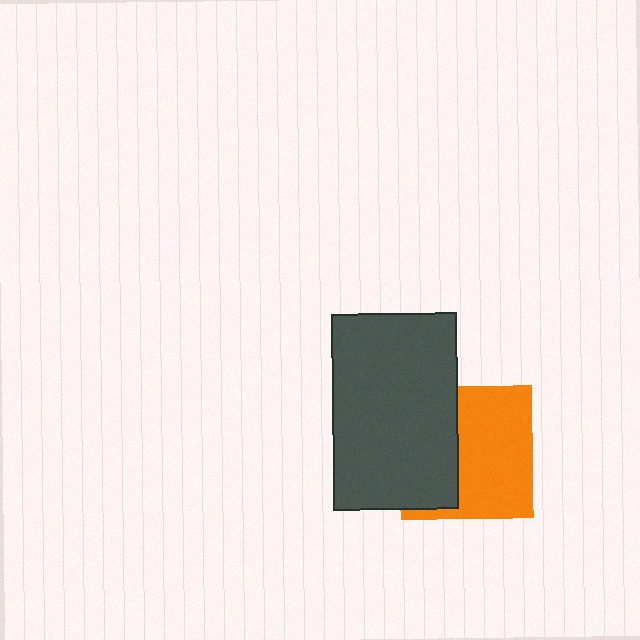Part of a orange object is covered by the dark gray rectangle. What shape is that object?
It is a square.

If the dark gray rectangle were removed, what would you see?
You would see the complete orange square.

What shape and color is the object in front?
The object in front is a dark gray rectangle.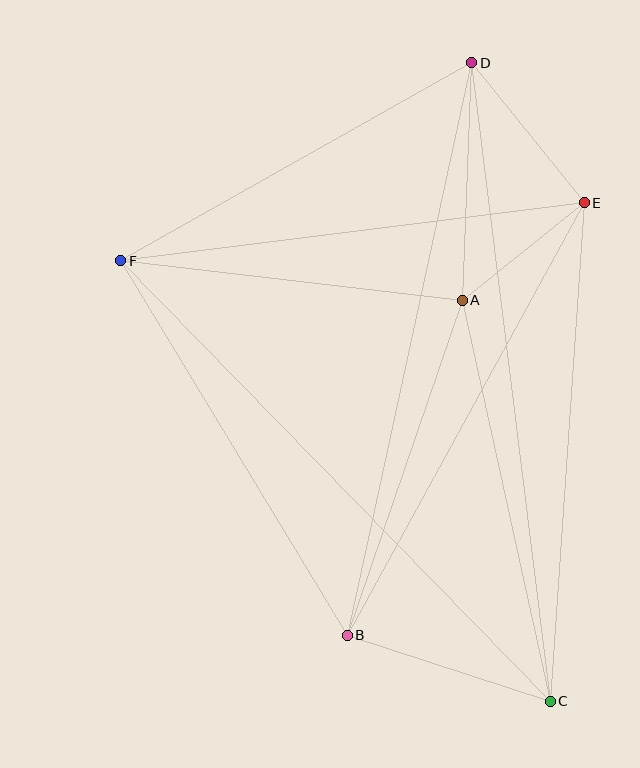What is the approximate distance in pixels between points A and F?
The distance between A and F is approximately 344 pixels.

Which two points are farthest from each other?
Points C and D are farthest from each other.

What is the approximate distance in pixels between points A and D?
The distance between A and D is approximately 238 pixels.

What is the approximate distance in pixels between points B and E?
The distance between B and E is approximately 493 pixels.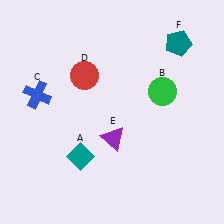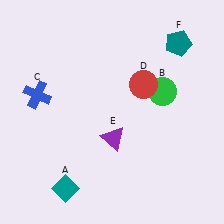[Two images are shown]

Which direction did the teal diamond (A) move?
The teal diamond (A) moved down.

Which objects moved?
The objects that moved are: the teal diamond (A), the red circle (D).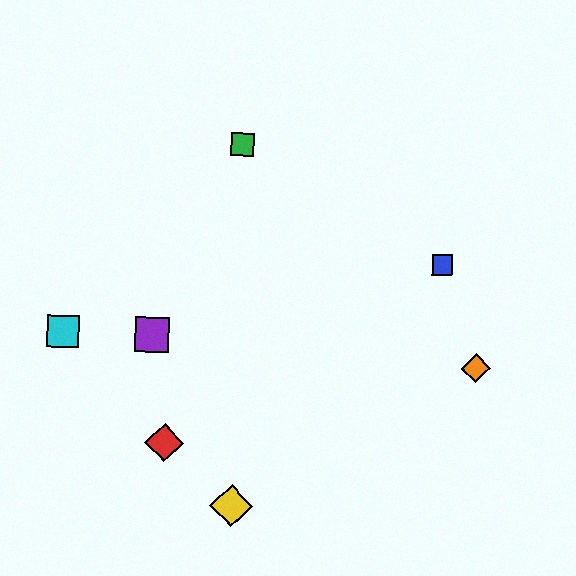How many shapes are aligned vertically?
2 shapes (the green square, the yellow diamond) are aligned vertically.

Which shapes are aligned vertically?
The green square, the yellow diamond are aligned vertically.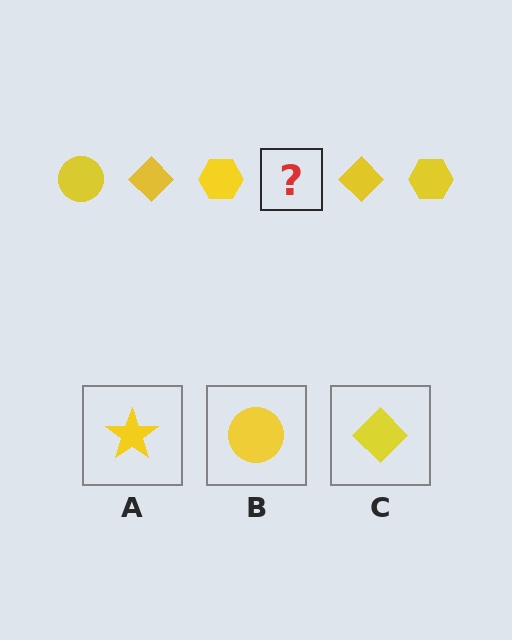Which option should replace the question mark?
Option B.